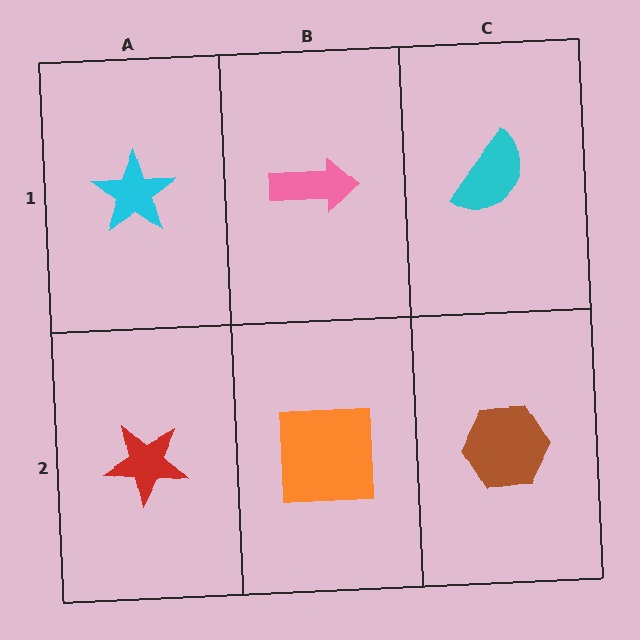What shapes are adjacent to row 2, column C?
A cyan semicircle (row 1, column C), an orange square (row 2, column B).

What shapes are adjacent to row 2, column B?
A pink arrow (row 1, column B), a red star (row 2, column A), a brown hexagon (row 2, column C).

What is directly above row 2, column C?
A cyan semicircle.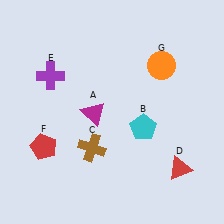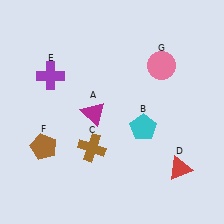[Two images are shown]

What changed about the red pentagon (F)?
In Image 1, F is red. In Image 2, it changed to brown.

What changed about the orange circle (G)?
In Image 1, G is orange. In Image 2, it changed to pink.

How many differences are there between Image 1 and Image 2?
There are 2 differences between the two images.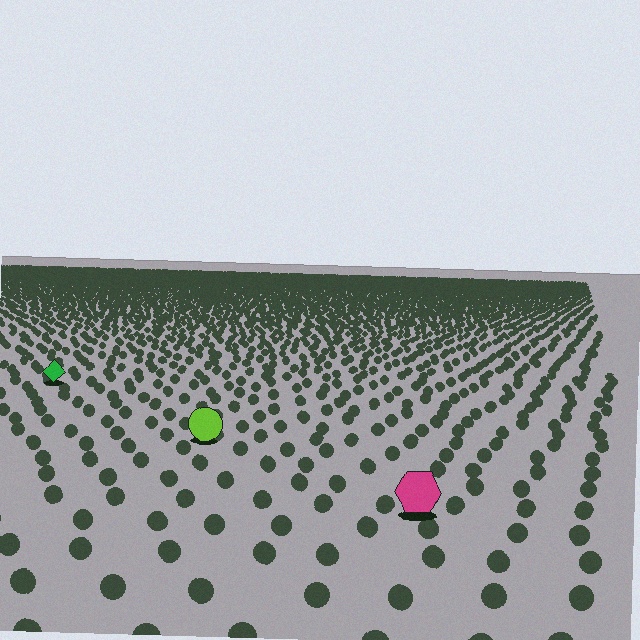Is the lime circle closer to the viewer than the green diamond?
Yes. The lime circle is closer — you can tell from the texture gradient: the ground texture is coarser near it.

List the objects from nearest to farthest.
From nearest to farthest: the magenta hexagon, the lime circle, the green diamond.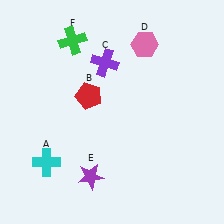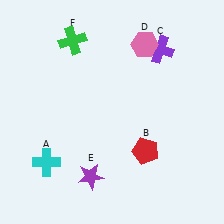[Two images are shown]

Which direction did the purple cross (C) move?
The purple cross (C) moved right.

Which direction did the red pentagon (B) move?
The red pentagon (B) moved right.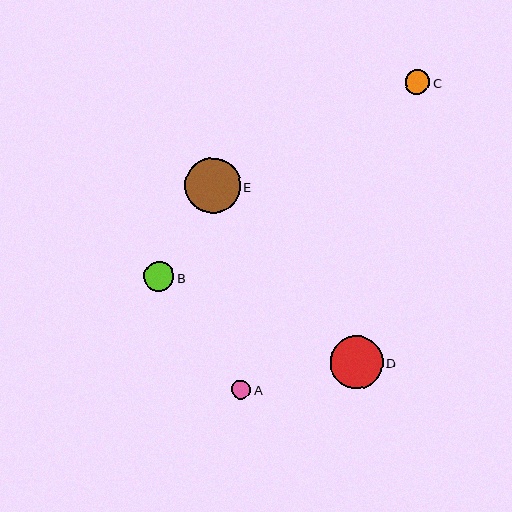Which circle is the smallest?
Circle A is the smallest with a size of approximately 20 pixels.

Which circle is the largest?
Circle E is the largest with a size of approximately 56 pixels.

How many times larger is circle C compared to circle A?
Circle C is approximately 1.3 times the size of circle A.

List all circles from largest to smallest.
From largest to smallest: E, D, B, C, A.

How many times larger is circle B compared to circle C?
Circle B is approximately 1.2 times the size of circle C.